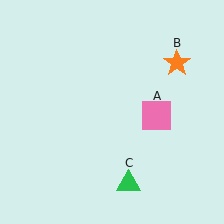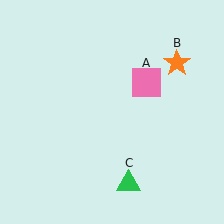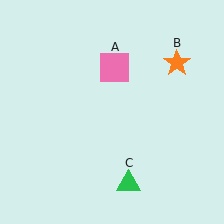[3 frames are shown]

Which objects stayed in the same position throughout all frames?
Orange star (object B) and green triangle (object C) remained stationary.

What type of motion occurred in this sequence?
The pink square (object A) rotated counterclockwise around the center of the scene.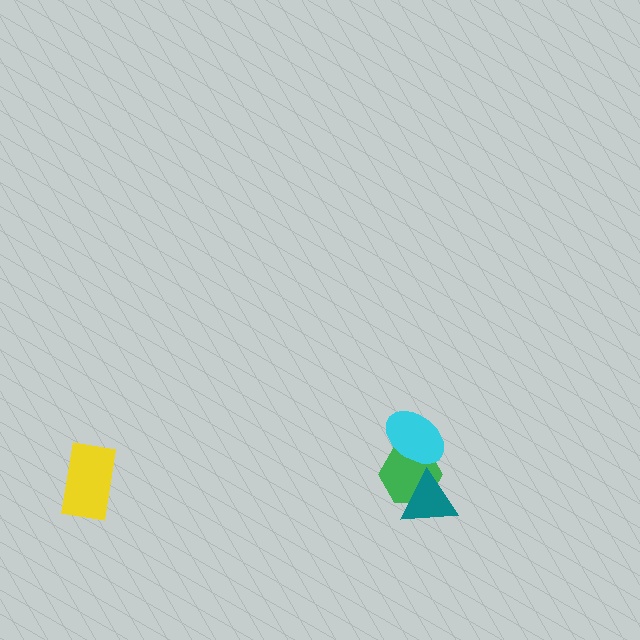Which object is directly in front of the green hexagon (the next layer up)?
The teal triangle is directly in front of the green hexagon.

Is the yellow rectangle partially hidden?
No, no other shape covers it.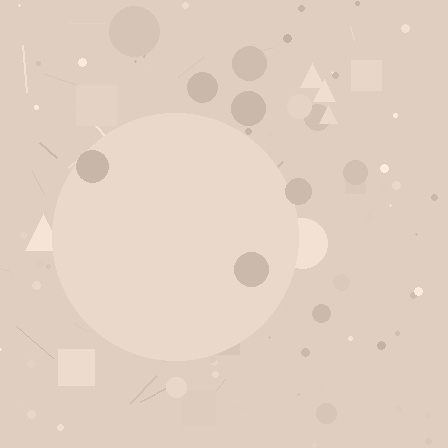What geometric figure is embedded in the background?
A circle is embedded in the background.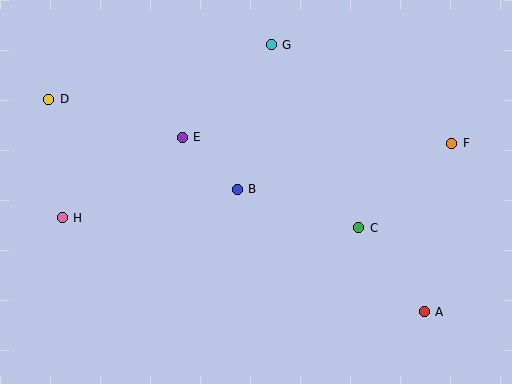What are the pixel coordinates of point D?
Point D is at (49, 99).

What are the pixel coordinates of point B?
Point B is at (237, 189).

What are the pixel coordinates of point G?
Point G is at (271, 45).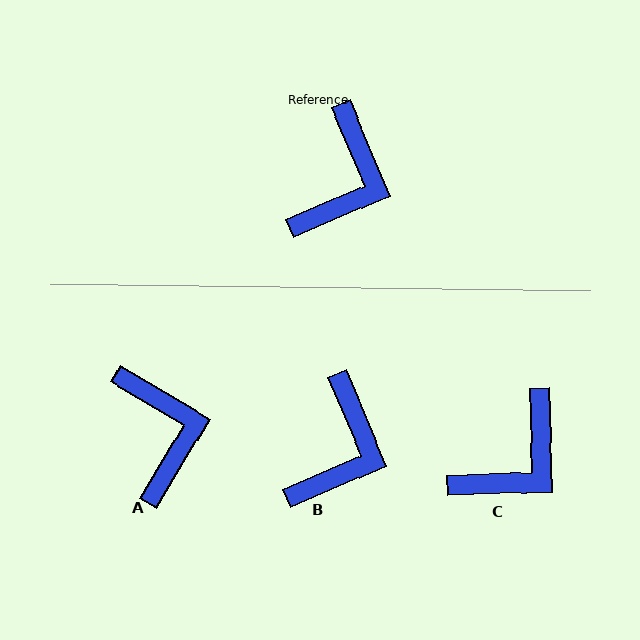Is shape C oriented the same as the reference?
No, it is off by about 21 degrees.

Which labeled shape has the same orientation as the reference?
B.